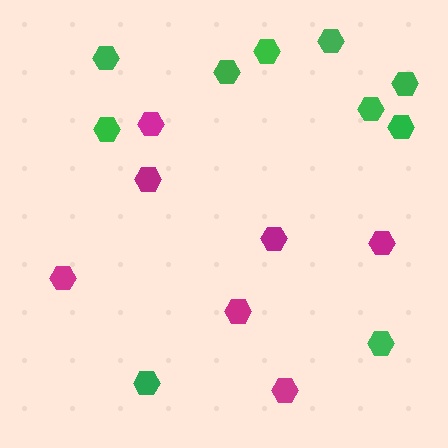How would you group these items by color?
There are 2 groups: one group of magenta hexagons (7) and one group of green hexagons (10).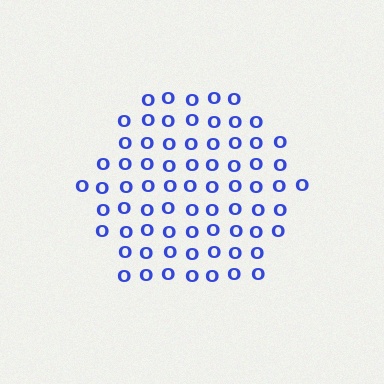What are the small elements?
The small elements are letter O's.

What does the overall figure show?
The overall figure shows a hexagon.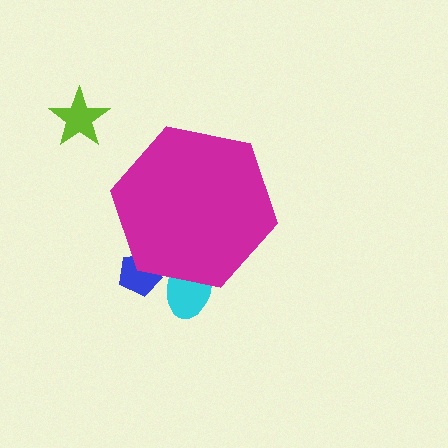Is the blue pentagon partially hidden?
Yes, the blue pentagon is partially hidden behind the magenta hexagon.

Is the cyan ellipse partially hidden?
Yes, the cyan ellipse is partially hidden behind the magenta hexagon.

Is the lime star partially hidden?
No, the lime star is fully visible.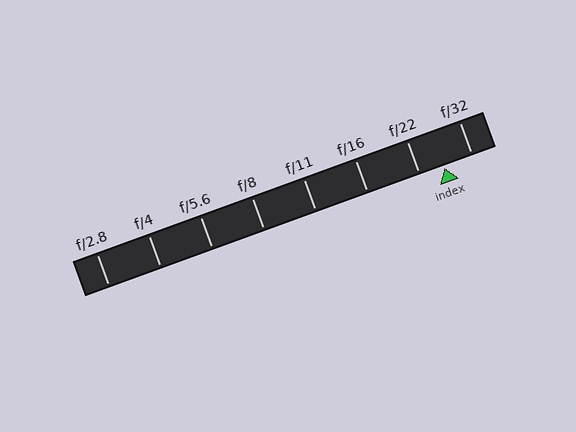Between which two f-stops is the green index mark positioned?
The index mark is between f/22 and f/32.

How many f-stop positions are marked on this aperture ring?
There are 8 f-stop positions marked.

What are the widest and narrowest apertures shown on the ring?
The widest aperture shown is f/2.8 and the narrowest is f/32.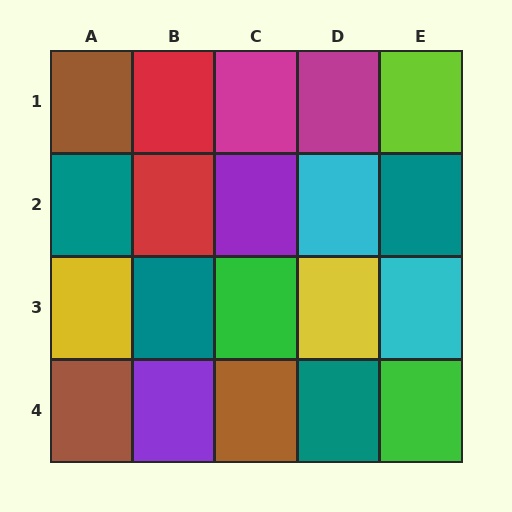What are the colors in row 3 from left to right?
Yellow, teal, green, yellow, cyan.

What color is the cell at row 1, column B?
Red.